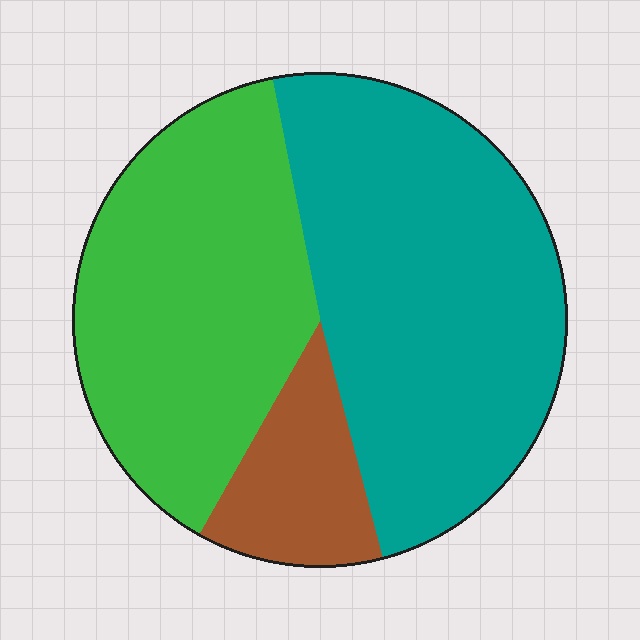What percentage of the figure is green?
Green covers 39% of the figure.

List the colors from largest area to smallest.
From largest to smallest: teal, green, brown.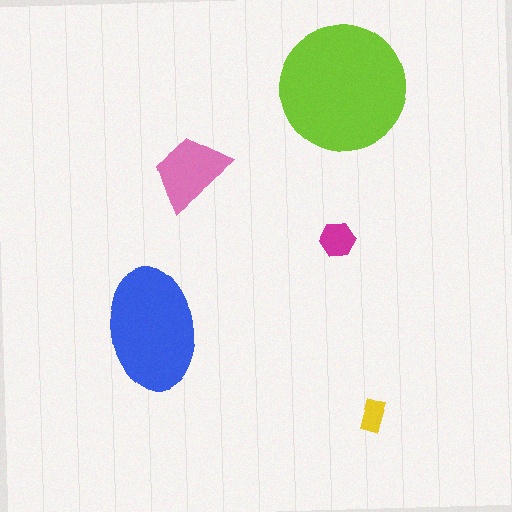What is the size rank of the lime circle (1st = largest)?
1st.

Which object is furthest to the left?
The blue ellipse is leftmost.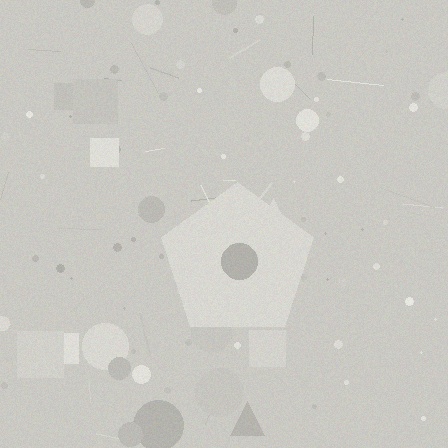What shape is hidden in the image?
A pentagon is hidden in the image.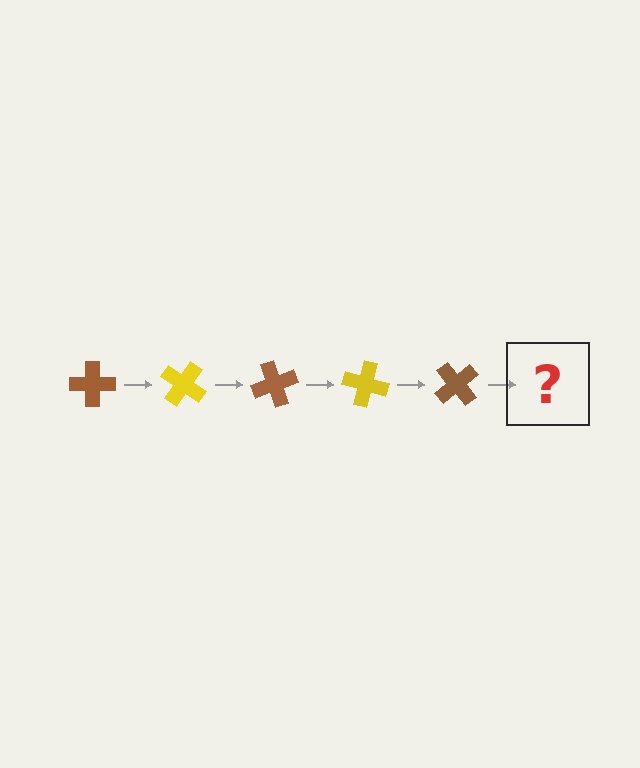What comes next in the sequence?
The next element should be a yellow cross, rotated 175 degrees from the start.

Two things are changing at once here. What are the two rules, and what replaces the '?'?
The two rules are that it rotates 35 degrees each step and the color cycles through brown and yellow. The '?' should be a yellow cross, rotated 175 degrees from the start.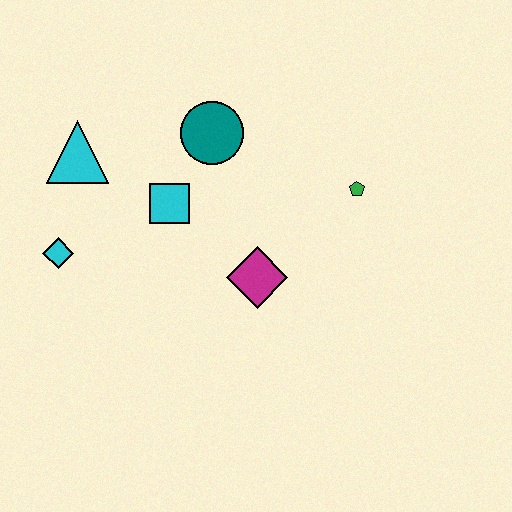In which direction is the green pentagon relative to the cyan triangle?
The green pentagon is to the right of the cyan triangle.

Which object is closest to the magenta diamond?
The cyan square is closest to the magenta diamond.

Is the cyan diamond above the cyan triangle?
No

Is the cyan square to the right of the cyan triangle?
Yes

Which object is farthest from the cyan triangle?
The green pentagon is farthest from the cyan triangle.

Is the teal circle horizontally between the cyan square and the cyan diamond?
No